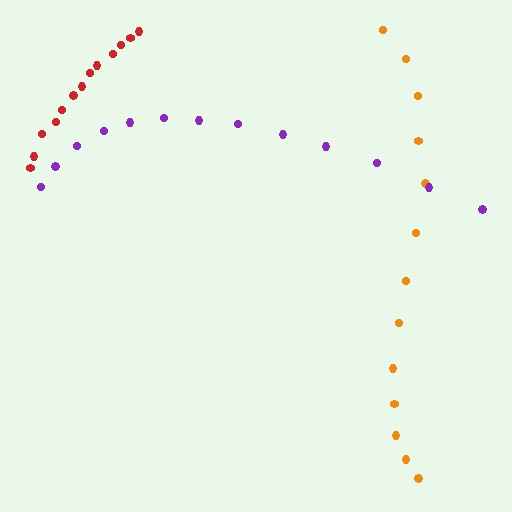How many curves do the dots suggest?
There are 3 distinct paths.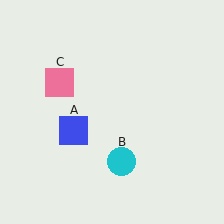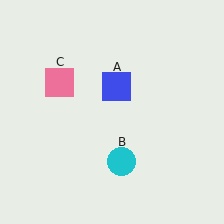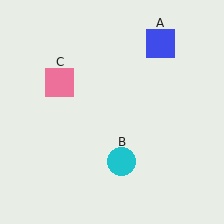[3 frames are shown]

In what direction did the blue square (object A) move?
The blue square (object A) moved up and to the right.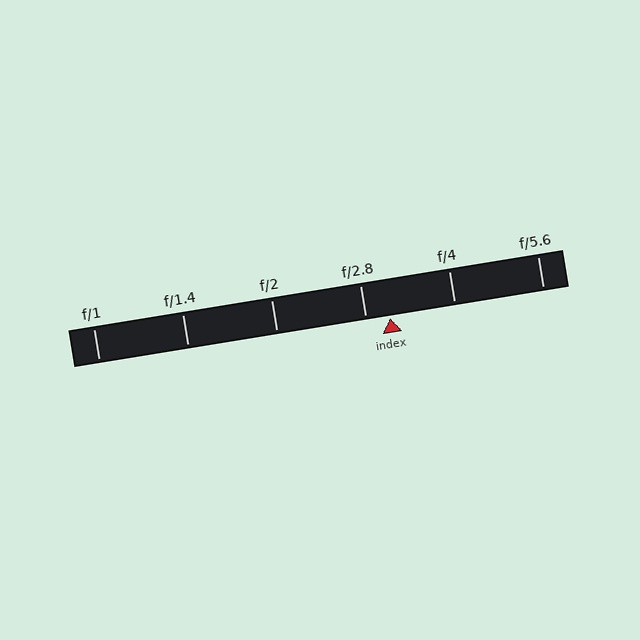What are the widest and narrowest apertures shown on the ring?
The widest aperture shown is f/1 and the narrowest is f/5.6.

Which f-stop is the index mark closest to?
The index mark is closest to f/2.8.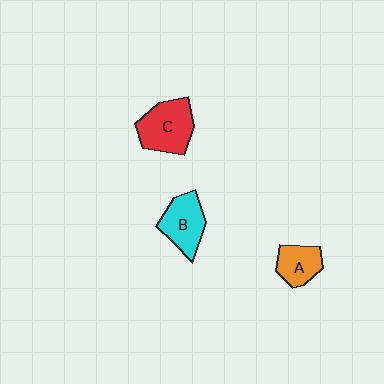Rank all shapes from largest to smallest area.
From largest to smallest: C (red), B (cyan), A (orange).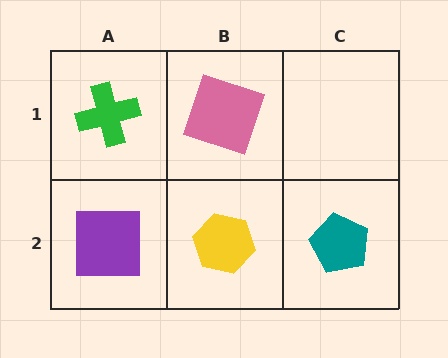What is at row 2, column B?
A yellow hexagon.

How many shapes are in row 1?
2 shapes.